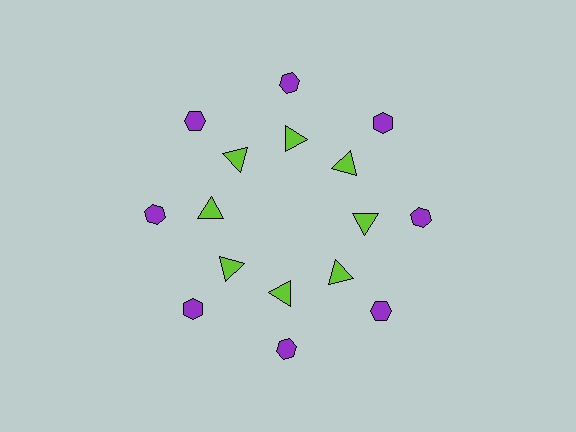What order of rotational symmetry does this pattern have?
This pattern has 8-fold rotational symmetry.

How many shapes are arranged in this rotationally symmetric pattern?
There are 16 shapes, arranged in 8 groups of 2.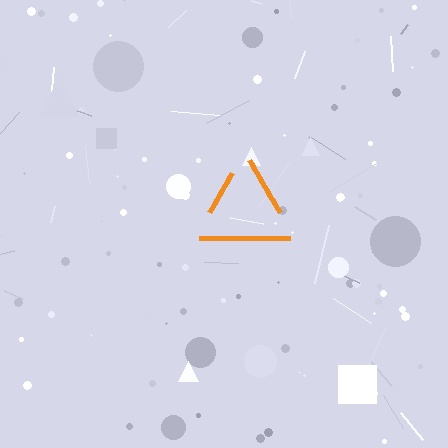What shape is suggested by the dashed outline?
The dashed outline suggests a triangle.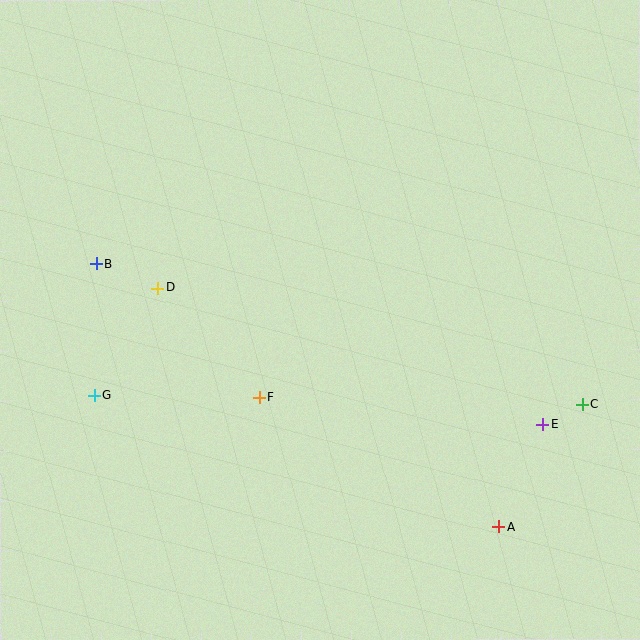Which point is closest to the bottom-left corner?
Point G is closest to the bottom-left corner.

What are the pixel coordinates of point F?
Point F is at (260, 397).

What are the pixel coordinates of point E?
Point E is at (543, 425).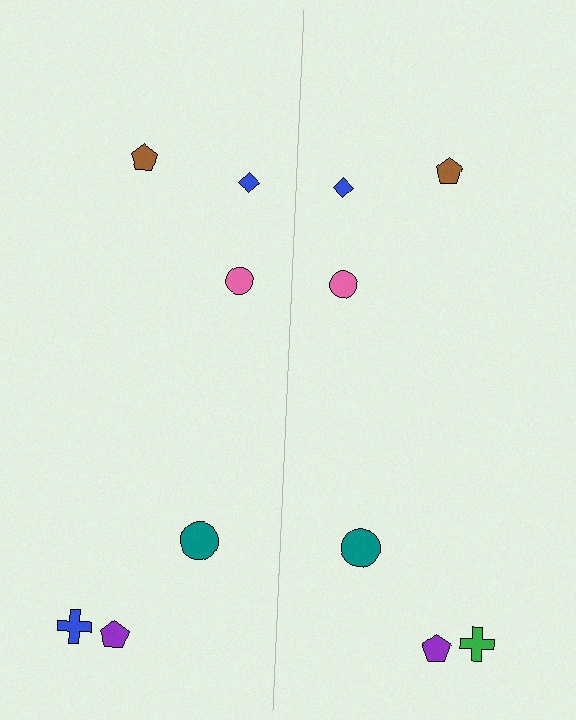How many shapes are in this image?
There are 12 shapes in this image.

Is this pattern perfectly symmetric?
No, the pattern is not perfectly symmetric. The green cross on the right side breaks the symmetry — its mirror counterpart is blue.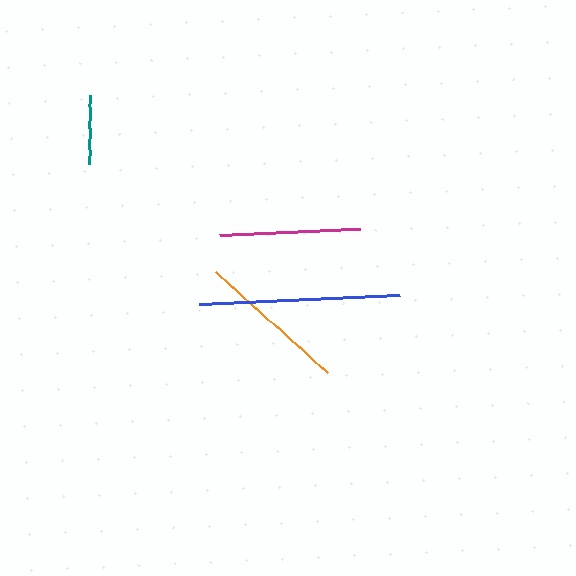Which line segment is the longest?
The blue line is the longest at approximately 201 pixels.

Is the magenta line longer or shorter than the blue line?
The blue line is longer than the magenta line.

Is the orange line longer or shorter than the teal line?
The orange line is longer than the teal line.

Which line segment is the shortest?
The teal line is the shortest at approximately 68 pixels.